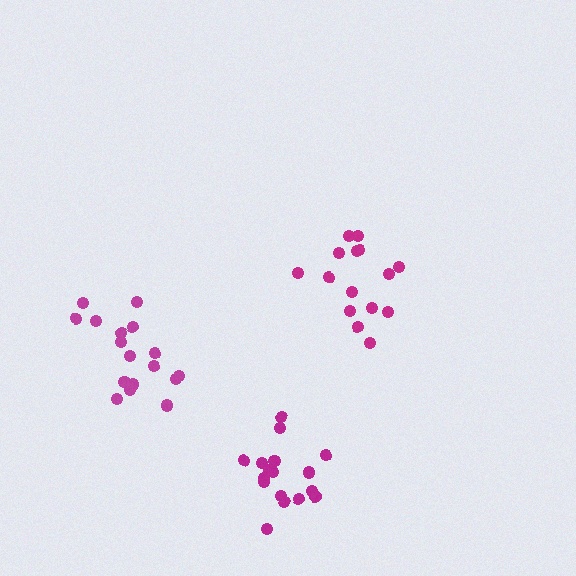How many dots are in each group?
Group 1: 15 dots, Group 2: 17 dots, Group 3: 17 dots (49 total).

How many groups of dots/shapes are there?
There are 3 groups.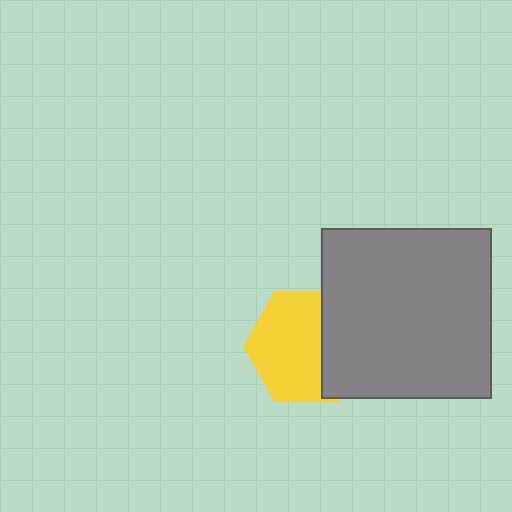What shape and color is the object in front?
The object in front is a gray square.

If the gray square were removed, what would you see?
You would see the complete yellow hexagon.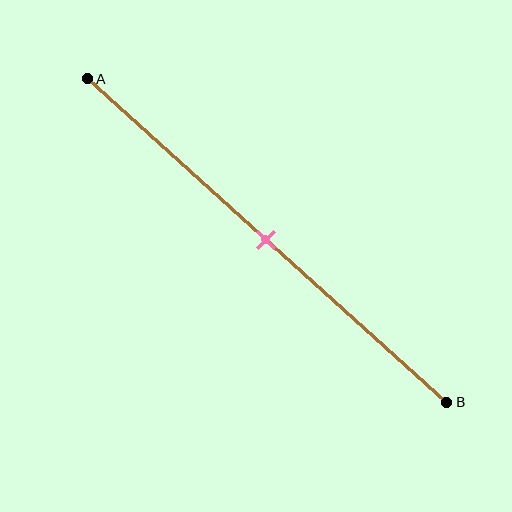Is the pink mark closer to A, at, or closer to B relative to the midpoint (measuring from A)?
The pink mark is approximately at the midpoint of segment AB.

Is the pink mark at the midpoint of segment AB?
Yes, the mark is approximately at the midpoint.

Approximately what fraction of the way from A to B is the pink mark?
The pink mark is approximately 50% of the way from A to B.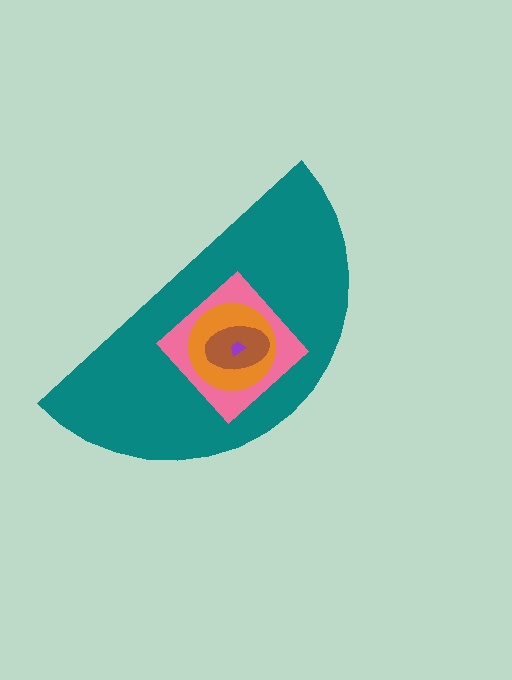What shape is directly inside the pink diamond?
The orange circle.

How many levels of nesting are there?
5.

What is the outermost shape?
The teal semicircle.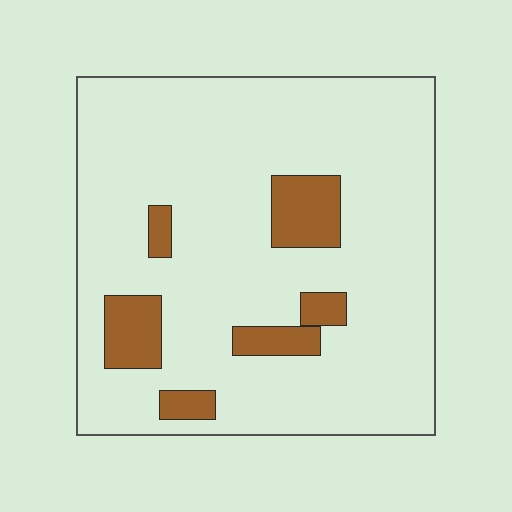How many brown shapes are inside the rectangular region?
6.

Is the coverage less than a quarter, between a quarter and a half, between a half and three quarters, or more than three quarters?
Less than a quarter.